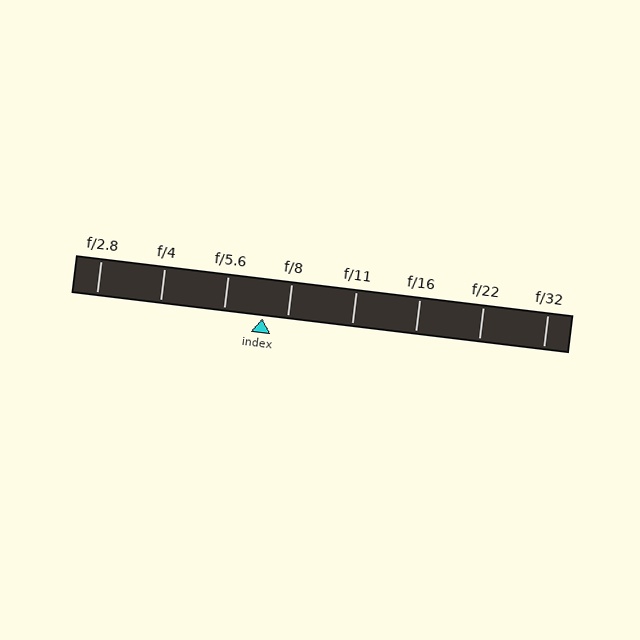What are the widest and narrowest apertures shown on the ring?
The widest aperture shown is f/2.8 and the narrowest is f/32.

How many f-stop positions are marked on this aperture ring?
There are 8 f-stop positions marked.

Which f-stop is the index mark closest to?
The index mark is closest to f/8.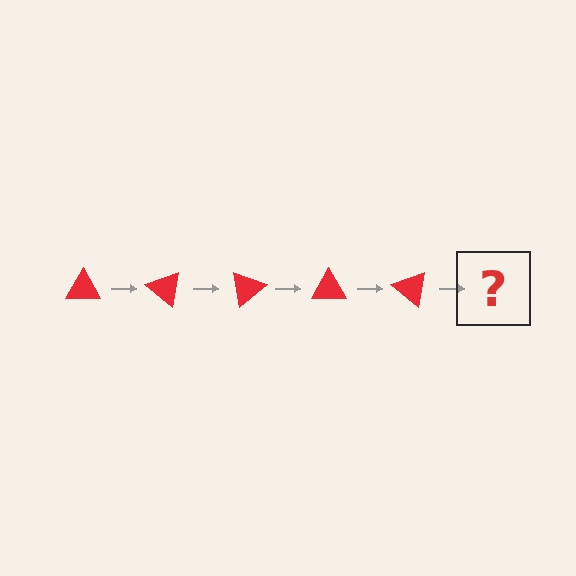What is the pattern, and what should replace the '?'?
The pattern is that the triangle rotates 40 degrees each step. The '?' should be a red triangle rotated 200 degrees.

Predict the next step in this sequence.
The next step is a red triangle rotated 200 degrees.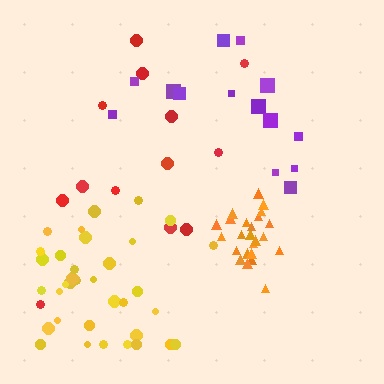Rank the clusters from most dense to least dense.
orange, yellow, purple, red.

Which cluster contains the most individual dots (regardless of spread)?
Yellow (35).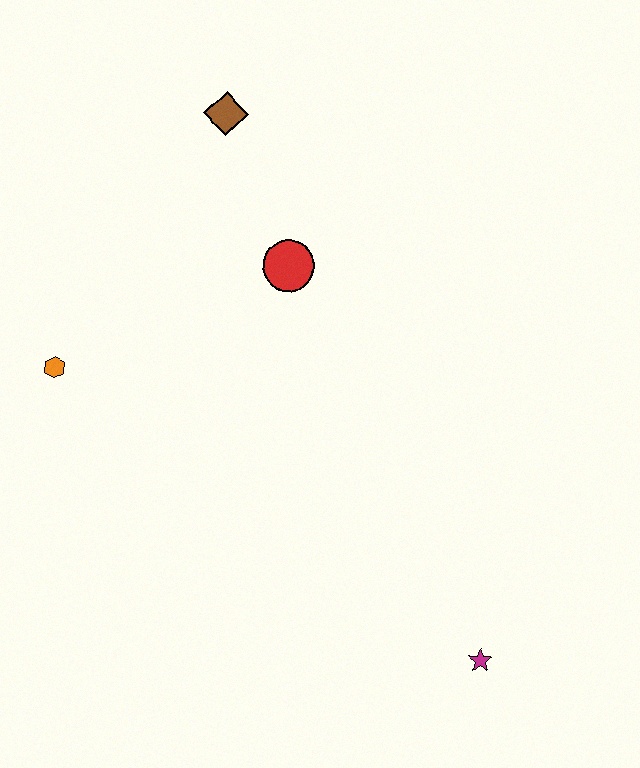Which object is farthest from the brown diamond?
The magenta star is farthest from the brown diamond.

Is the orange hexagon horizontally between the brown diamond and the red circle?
No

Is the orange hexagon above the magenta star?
Yes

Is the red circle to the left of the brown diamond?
No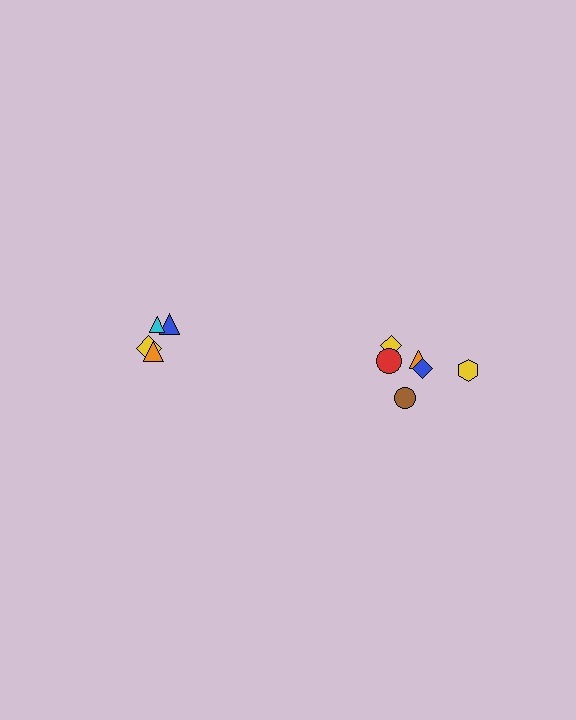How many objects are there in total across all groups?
There are 10 objects.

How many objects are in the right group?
There are 6 objects.